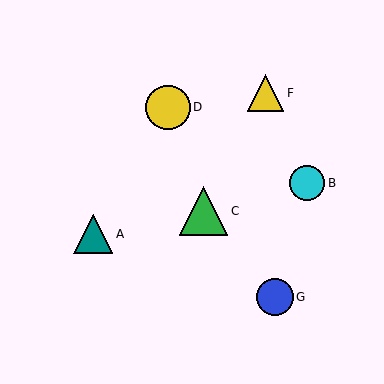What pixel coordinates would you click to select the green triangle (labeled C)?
Click at (203, 211) to select the green triangle C.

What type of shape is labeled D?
Shape D is a yellow circle.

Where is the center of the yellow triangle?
The center of the yellow triangle is at (265, 93).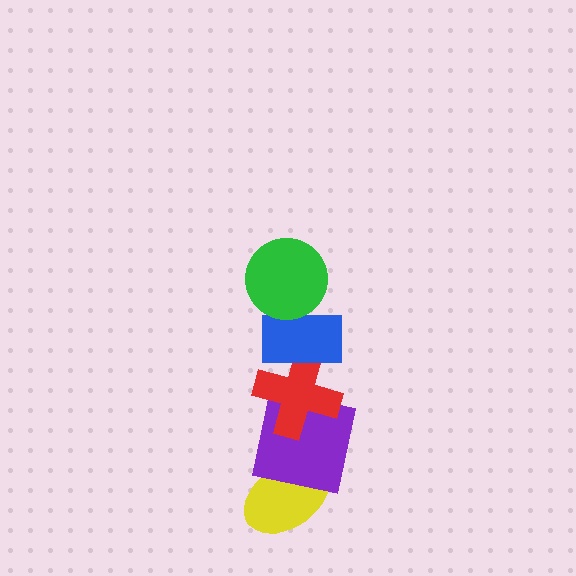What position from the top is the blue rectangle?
The blue rectangle is 2nd from the top.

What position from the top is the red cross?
The red cross is 3rd from the top.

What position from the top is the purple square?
The purple square is 4th from the top.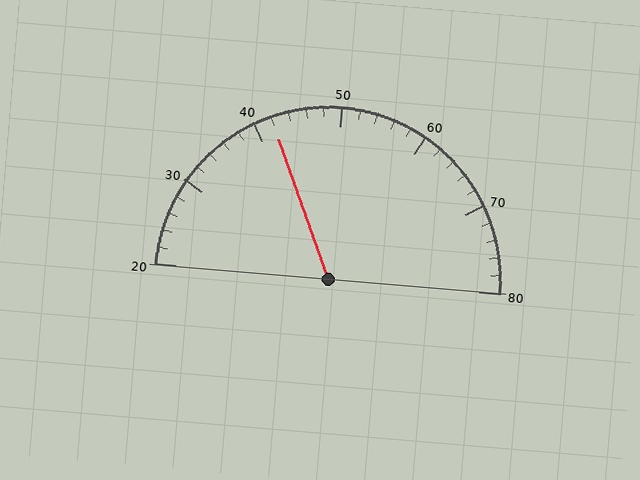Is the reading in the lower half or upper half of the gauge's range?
The reading is in the lower half of the range (20 to 80).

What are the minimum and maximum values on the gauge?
The gauge ranges from 20 to 80.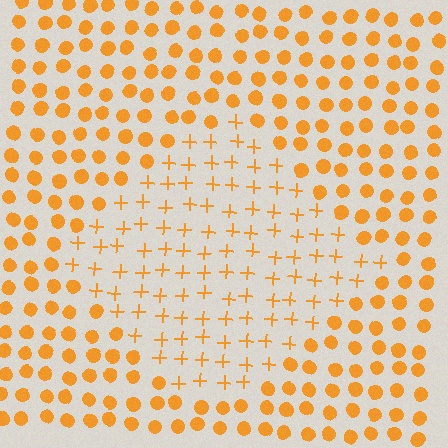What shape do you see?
I see a diamond.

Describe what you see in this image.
The image is filled with small orange elements arranged in a uniform grid. A diamond-shaped region contains plus signs, while the surrounding area contains circles. The boundary is defined purely by the change in element shape.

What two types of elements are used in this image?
The image uses plus signs inside the diamond region and circles outside it.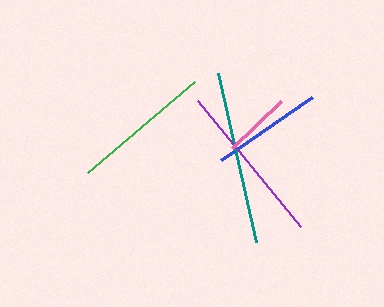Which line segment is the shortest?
The pink line is the shortest at approximately 68 pixels.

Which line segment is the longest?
The teal line is the longest at approximately 174 pixels.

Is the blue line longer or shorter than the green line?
The green line is longer than the blue line.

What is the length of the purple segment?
The purple segment is approximately 163 pixels long.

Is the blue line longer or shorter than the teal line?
The teal line is longer than the blue line.